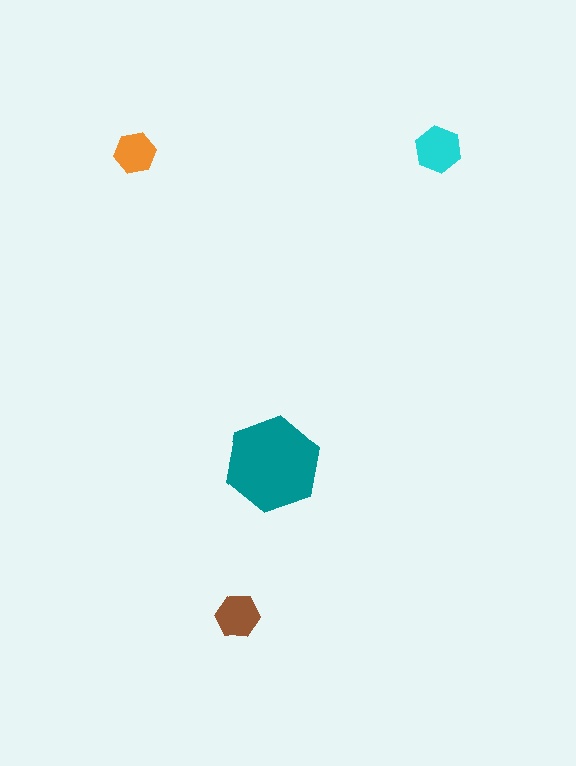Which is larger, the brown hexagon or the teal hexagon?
The teal one.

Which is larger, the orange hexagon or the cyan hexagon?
The cyan one.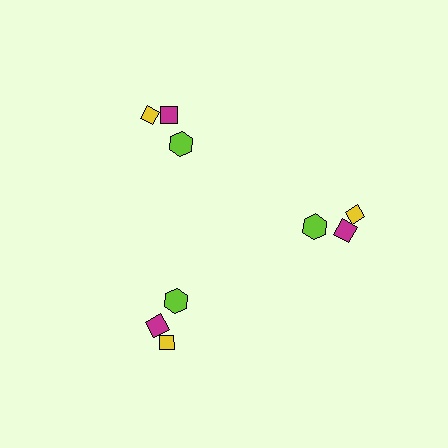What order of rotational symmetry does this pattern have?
This pattern has 3-fold rotational symmetry.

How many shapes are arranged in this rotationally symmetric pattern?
There are 9 shapes, arranged in 3 groups of 3.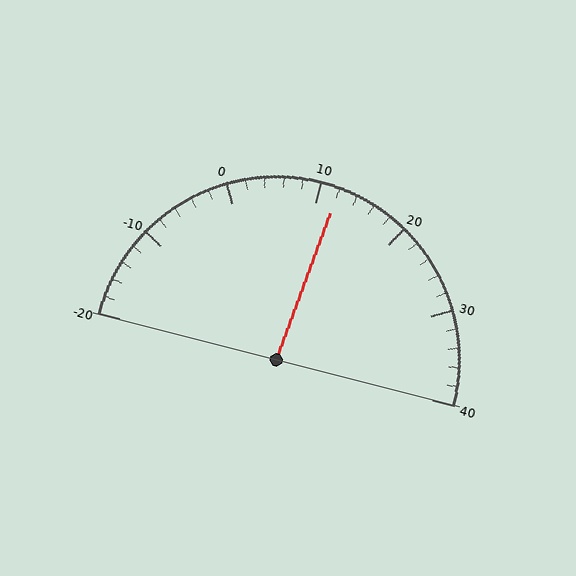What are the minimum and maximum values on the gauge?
The gauge ranges from -20 to 40.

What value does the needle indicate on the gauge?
The needle indicates approximately 12.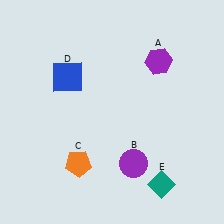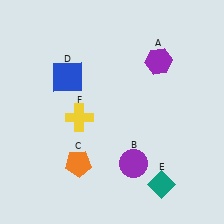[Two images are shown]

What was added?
A yellow cross (F) was added in Image 2.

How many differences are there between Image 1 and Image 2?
There is 1 difference between the two images.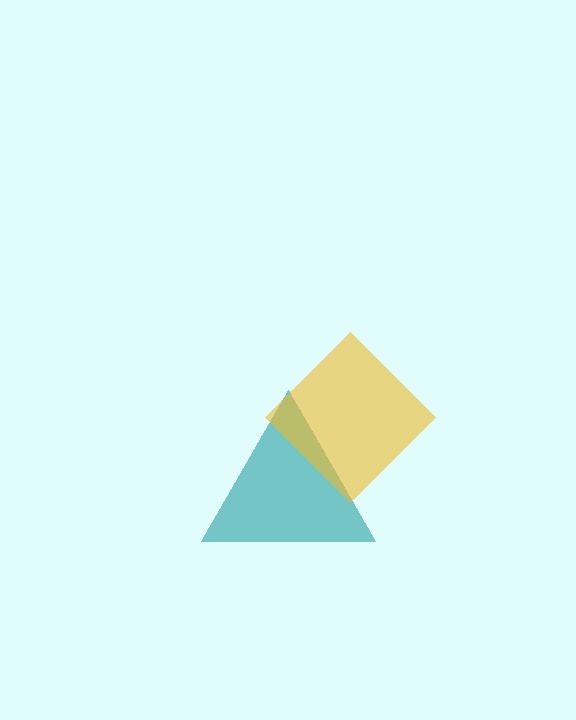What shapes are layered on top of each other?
The layered shapes are: a teal triangle, a yellow diamond.